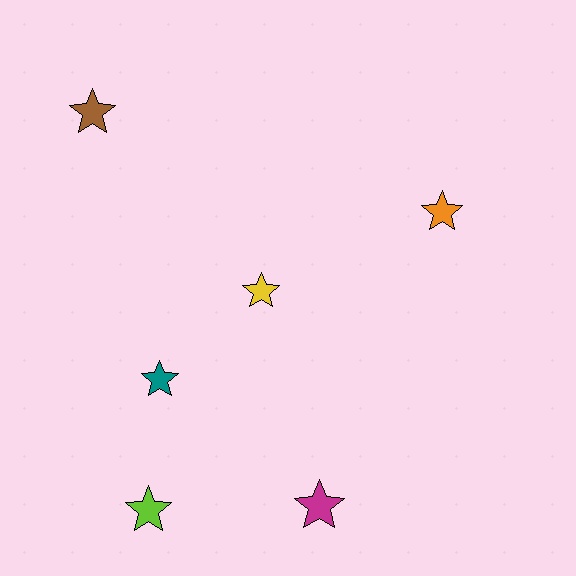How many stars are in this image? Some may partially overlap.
There are 6 stars.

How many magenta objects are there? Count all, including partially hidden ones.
There is 1 magenta object.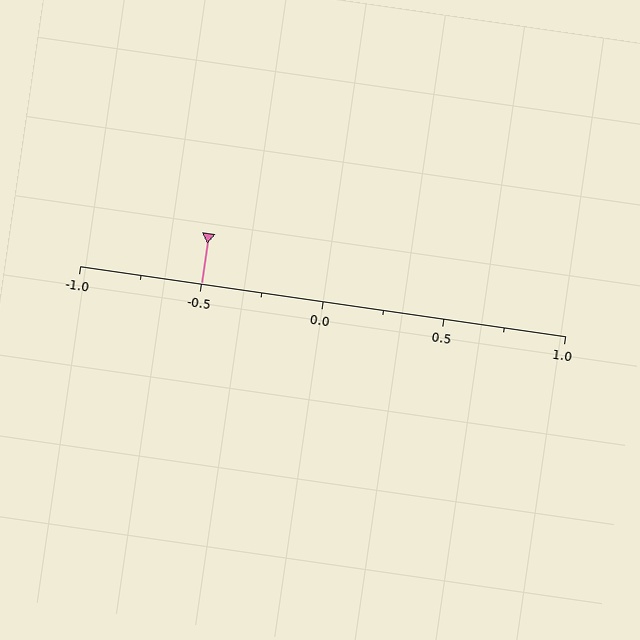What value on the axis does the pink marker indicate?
The marker indicates approximately -0.5.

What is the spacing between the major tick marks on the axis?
The major ticks are spaced 0.5 apart.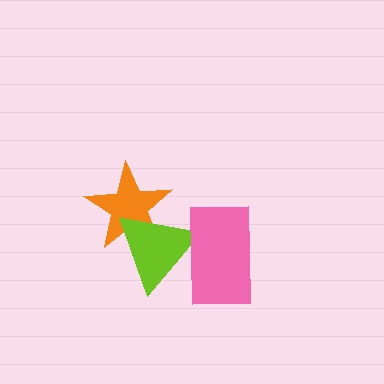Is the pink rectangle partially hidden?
No, no other shape covers it.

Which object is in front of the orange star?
The lime triangle is in front of the orange star.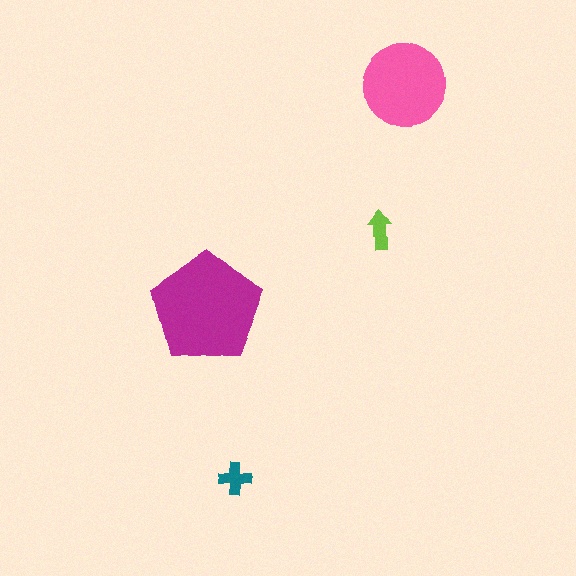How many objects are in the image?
There are 4 objects in the image.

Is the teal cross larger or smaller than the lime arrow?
Larger.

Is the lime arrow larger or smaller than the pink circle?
Smaller.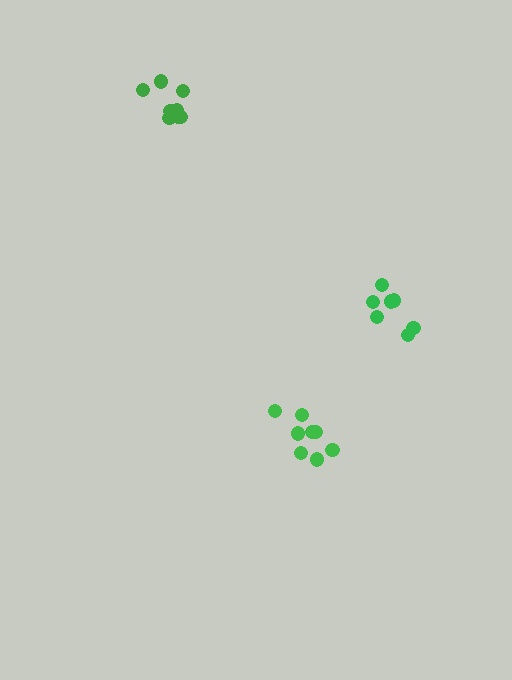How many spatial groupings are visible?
There are 3 spatial groupings.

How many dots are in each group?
Group 1: 8 dots, Group 2: 8 dots, Group 3: 7 dots (23 total).